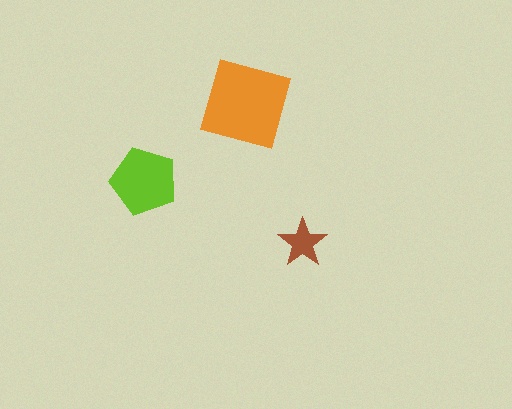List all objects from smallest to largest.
The brown star, the lime pentagon, the orange diamond.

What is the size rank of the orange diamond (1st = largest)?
1st.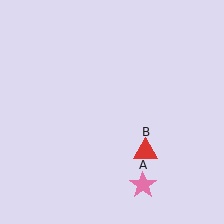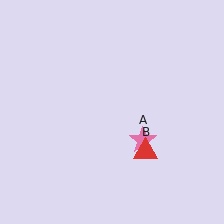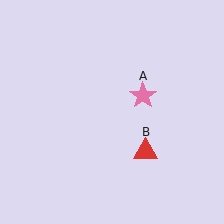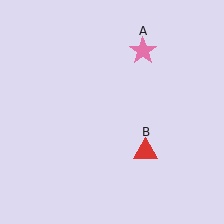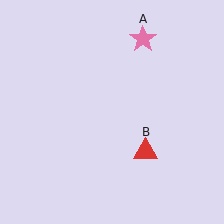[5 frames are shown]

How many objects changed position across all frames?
1 object changed position: pink star (object A).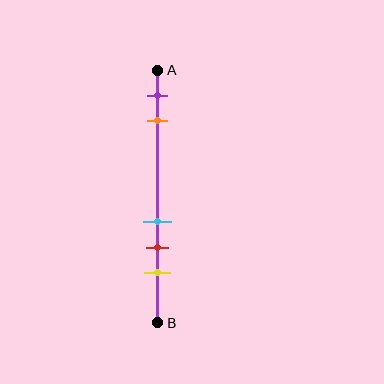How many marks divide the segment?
There are 5 marks dividing the segment.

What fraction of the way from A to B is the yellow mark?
The yellow mark is approximately 80% (0.8) of the way from A to B.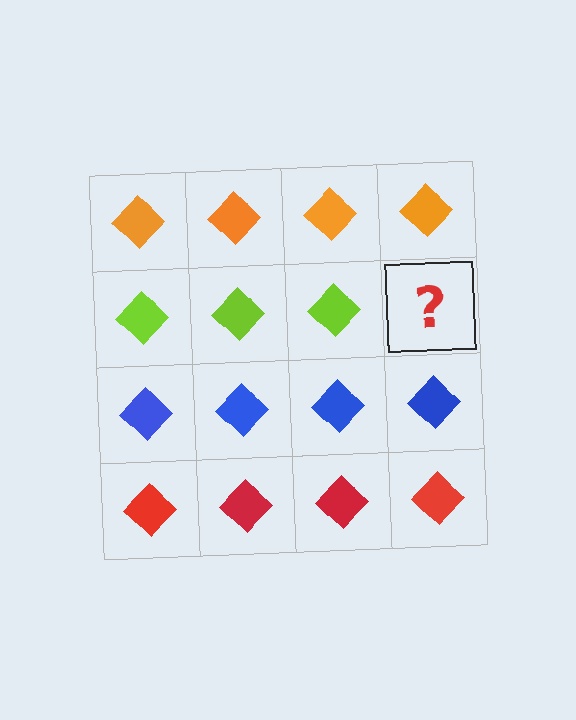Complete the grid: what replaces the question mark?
The question mark should be replaced with a lime diamond.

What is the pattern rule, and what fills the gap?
The rule is that each row has a consistent color. The gap should be filled with a lime diamond.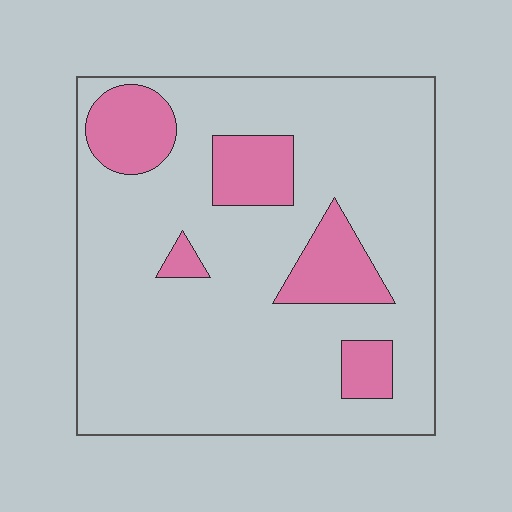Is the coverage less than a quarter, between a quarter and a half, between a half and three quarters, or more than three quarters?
Less than a quarter.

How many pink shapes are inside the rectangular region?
5.